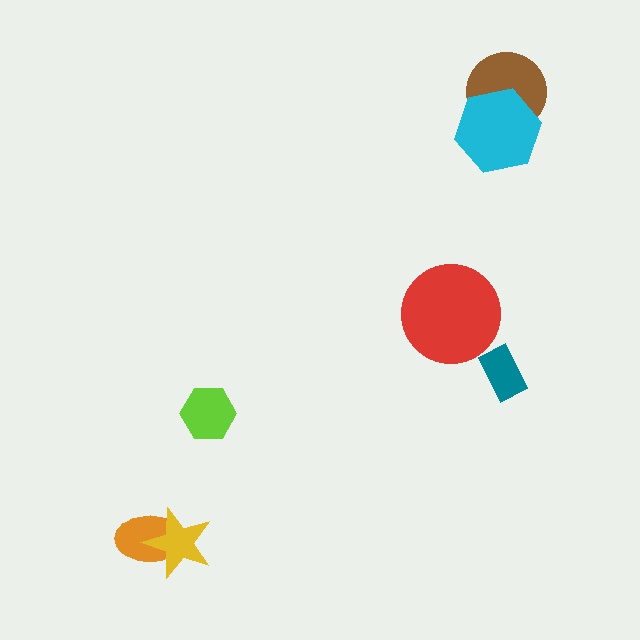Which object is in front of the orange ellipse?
The yellow star is in front of the orange ellipse.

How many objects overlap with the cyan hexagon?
1 object overlaps with the cyan hexagon.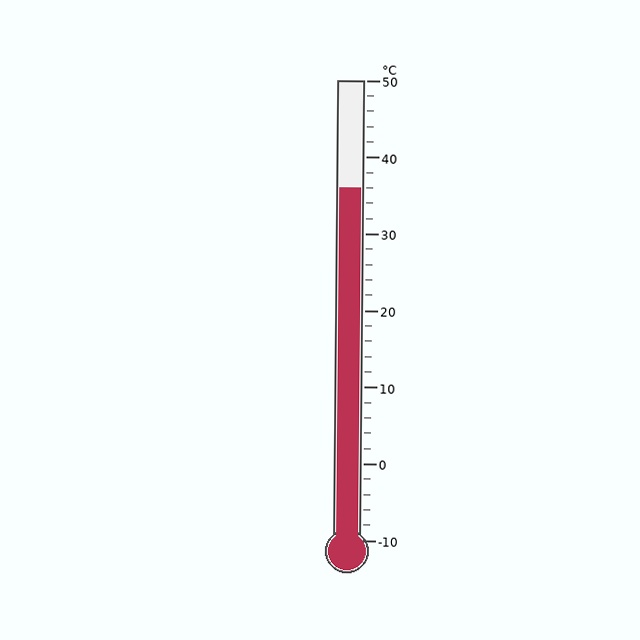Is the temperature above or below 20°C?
The temperature is above 20°C.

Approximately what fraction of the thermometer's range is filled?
The thermometer is filled to approximately 75% of its range.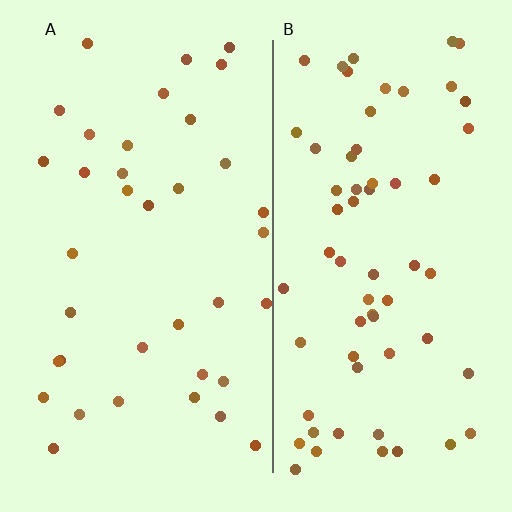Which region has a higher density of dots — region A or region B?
B (the right).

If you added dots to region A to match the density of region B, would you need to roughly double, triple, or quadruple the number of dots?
Approximately double.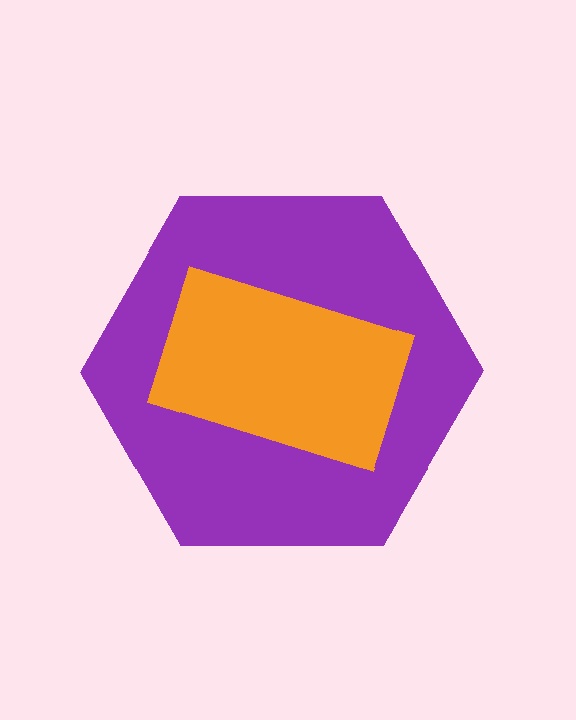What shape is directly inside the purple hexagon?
The orange rectangle.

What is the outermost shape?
The purple hexagon.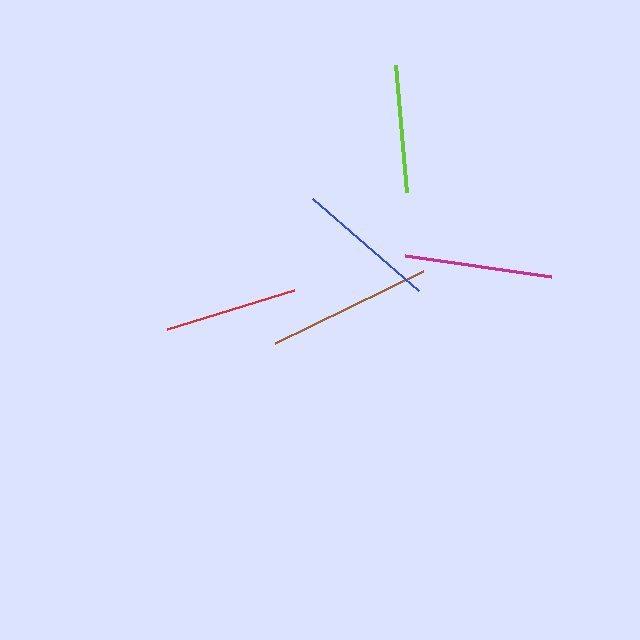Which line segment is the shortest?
The lime line is the shortest at approximately 127 pixels.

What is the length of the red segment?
The red segment is approximately 133 pixels long.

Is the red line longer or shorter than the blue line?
The blue line is longer than the red line.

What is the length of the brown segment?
The brown segment is approximately 165 pixels long.